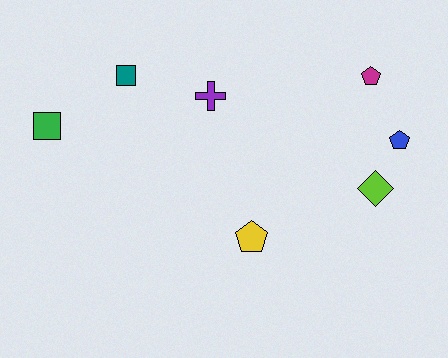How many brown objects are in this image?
There are no brown objects.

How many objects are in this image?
There are 7 objects.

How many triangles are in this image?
There are no triangles.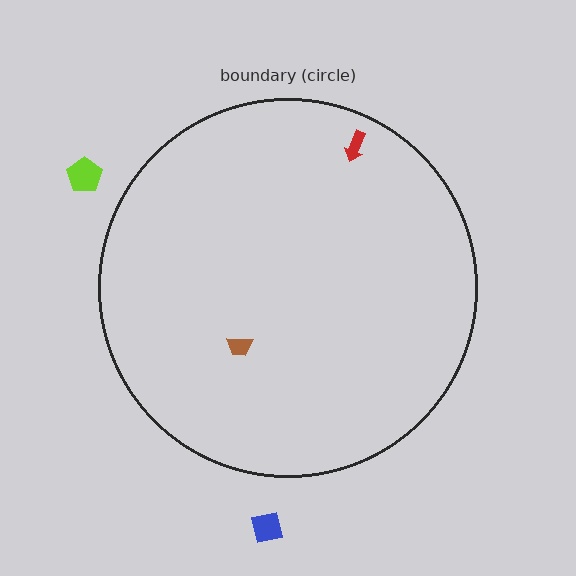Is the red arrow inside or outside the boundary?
Inside.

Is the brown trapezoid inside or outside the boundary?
Inside.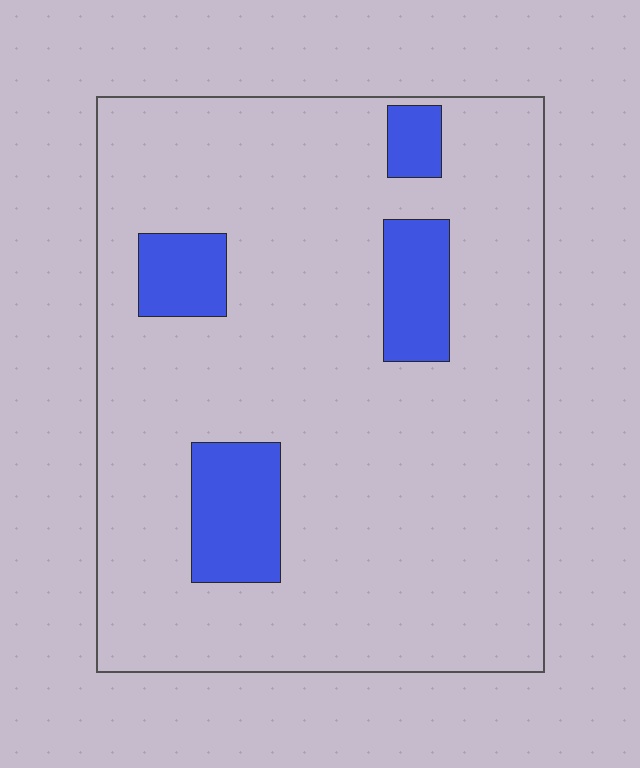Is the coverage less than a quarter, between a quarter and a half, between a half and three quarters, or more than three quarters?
Less than a quarter.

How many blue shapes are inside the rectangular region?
4.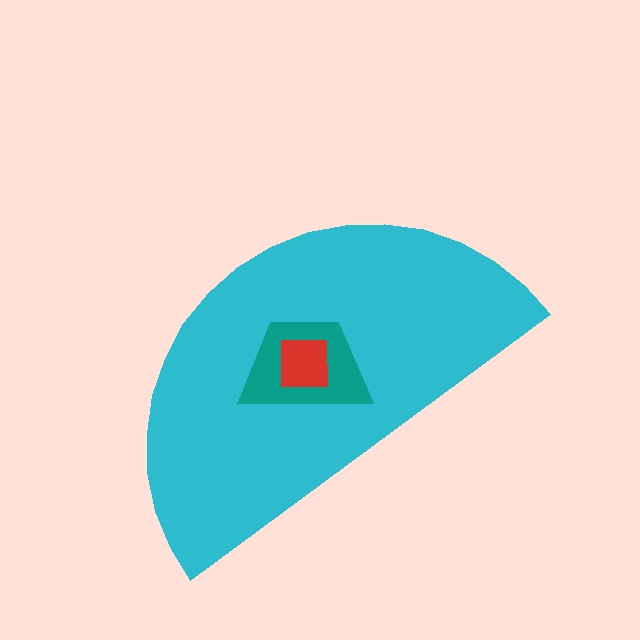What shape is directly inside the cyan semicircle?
The teal trapezoid.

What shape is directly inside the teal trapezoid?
The red square.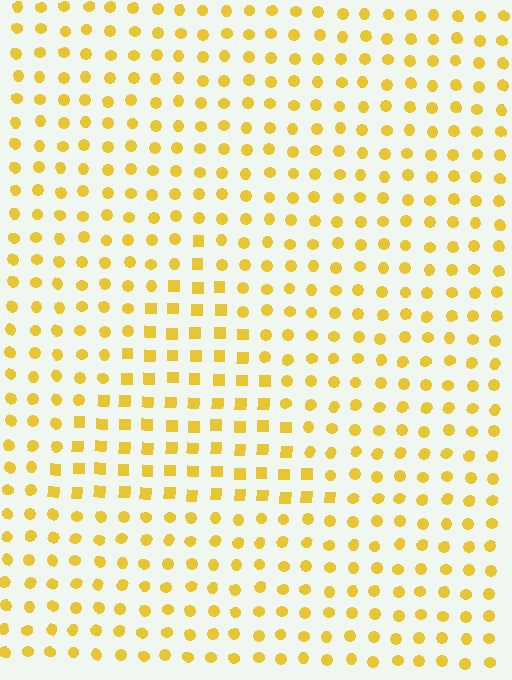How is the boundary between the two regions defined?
The boundary is defined by a change in element shape: squares inside vs. circles outside. All elements share the same color and spacing.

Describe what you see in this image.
The image is filled with small yellow elements arranged in a uniform grid. A triangle-shaped region contains squares, while the surrounding area contains circles. The boundary is defined purely by the change in element shape.